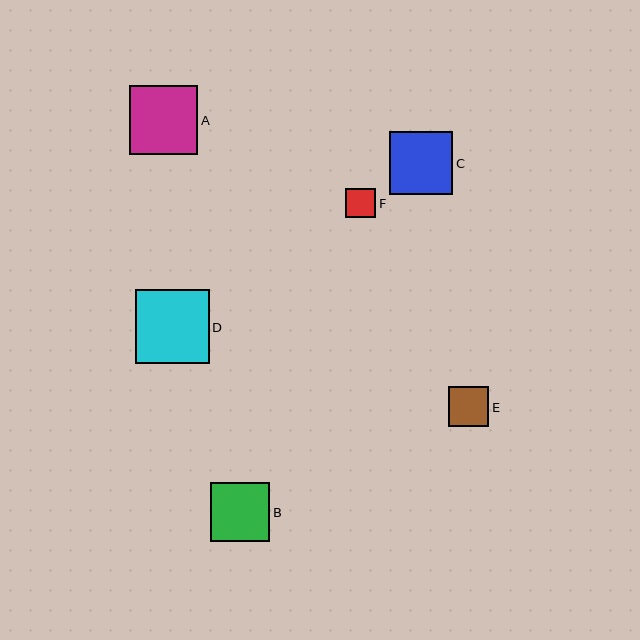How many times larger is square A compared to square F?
Square A is approximately 2.3 times the size of square F.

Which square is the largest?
Square D is the largest with a size of approximately 74 pixels.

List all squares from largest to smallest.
From largest to smallest: D, A, C, B, E, F.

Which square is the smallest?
Square F is the smallest with a size of approximately 30 pixels.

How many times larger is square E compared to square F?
Square E is approximately 1.3 times the size of square F.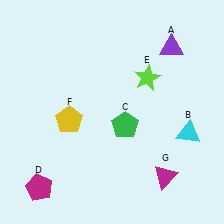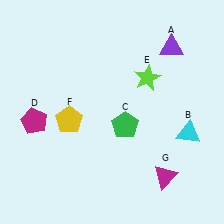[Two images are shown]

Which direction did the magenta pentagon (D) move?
The magenta pentagon (D) moved up.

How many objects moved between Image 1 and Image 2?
1 object moved between the two images.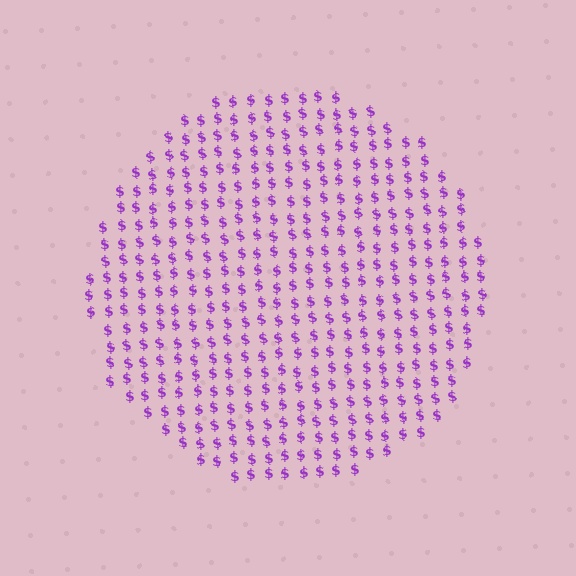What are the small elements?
The small elements are dollar signs.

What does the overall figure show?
The overall figure shows a circle.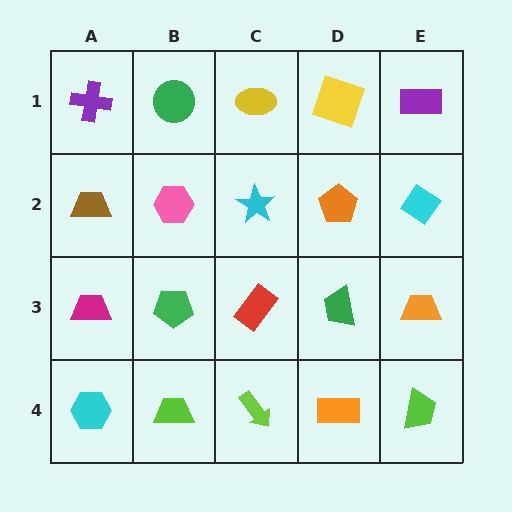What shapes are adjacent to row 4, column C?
A red rectangle (row 3, column C), a lime trapezoid (row 4, column B), an orange rectangle (row 4, column D).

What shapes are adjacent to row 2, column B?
A green circle (row 1, column B), a green pentagon (row 3, column B), a brown trapezoid (row 2, column A), a cyan star (row 2, column C).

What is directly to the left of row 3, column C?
A green pentagon.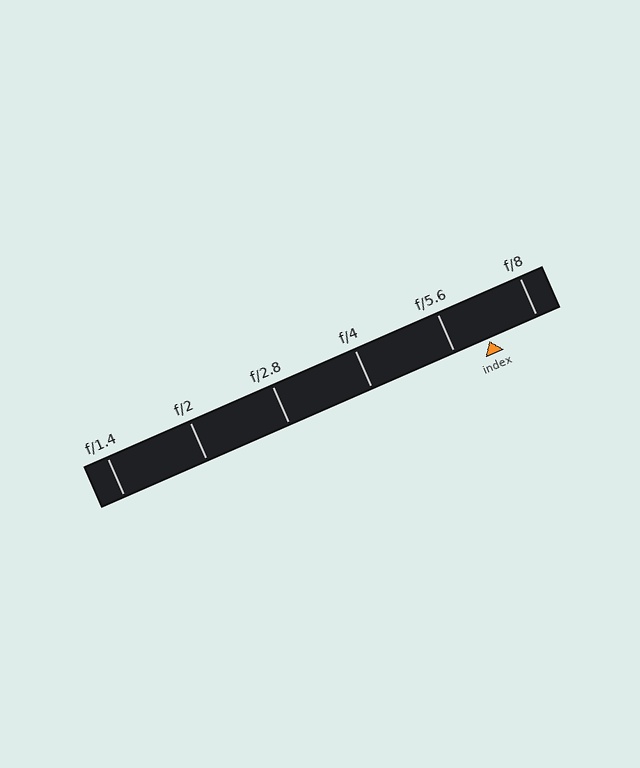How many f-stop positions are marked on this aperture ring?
There are 6 f-stop positions marked.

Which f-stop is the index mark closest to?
The index mark is closest to f/5.6.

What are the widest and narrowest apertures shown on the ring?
The widest aperture shown is f/1.4 and the narrowest is f/8.